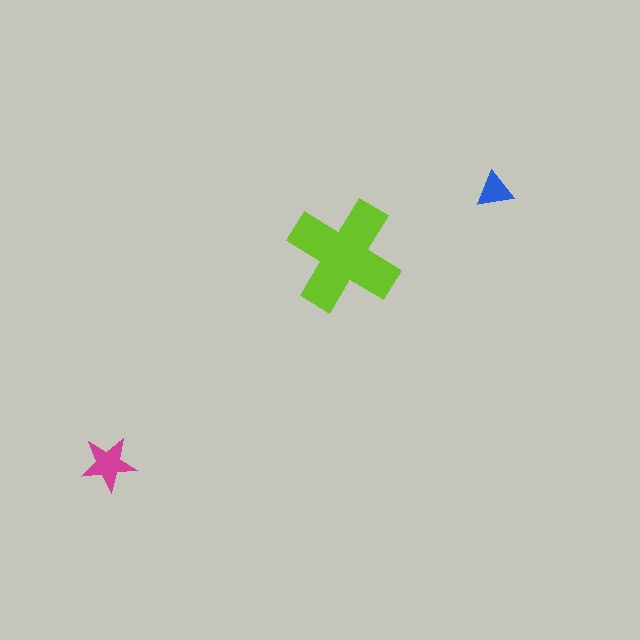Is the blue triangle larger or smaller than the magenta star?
Smaller.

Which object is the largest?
The lime cross.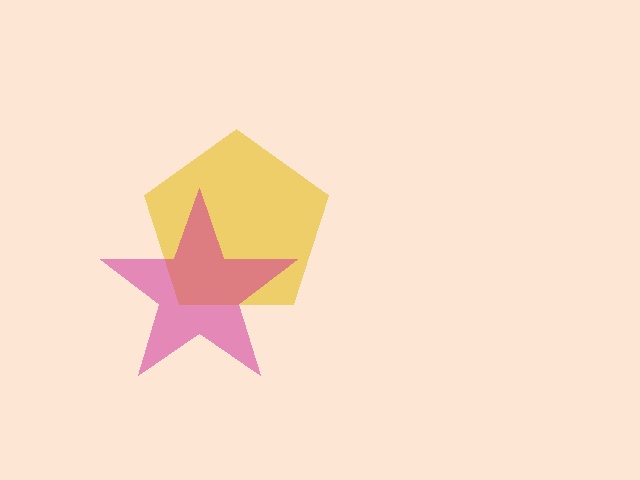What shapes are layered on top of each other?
The layered shapes are: a yellow pentagon, a magenta star.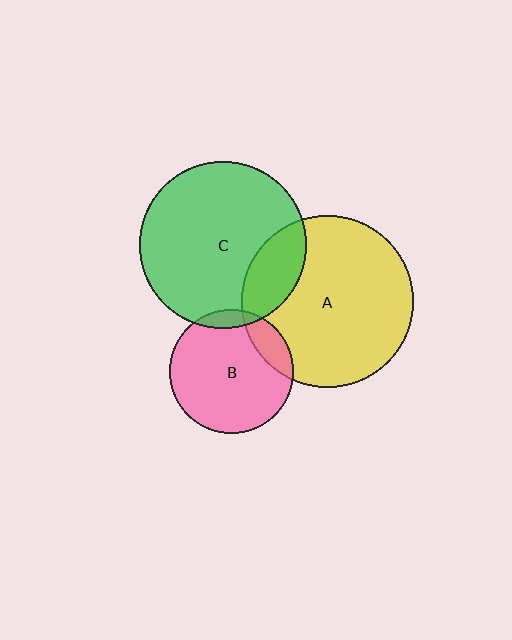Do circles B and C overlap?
Yes.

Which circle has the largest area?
Circle A (yellow).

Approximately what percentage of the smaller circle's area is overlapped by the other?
Approximately 5%.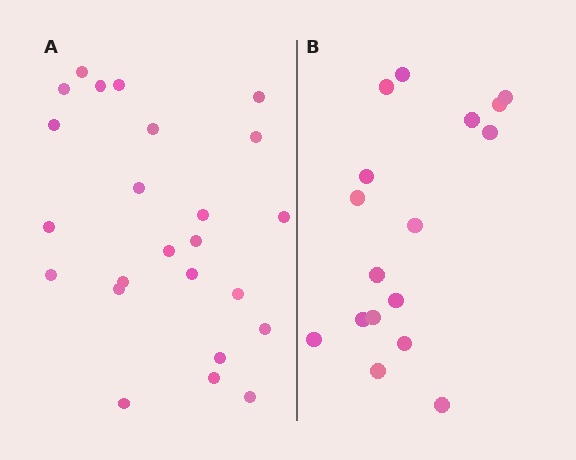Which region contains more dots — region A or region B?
Region A (the left region) has more dots.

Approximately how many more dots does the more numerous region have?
Region A has roughly 8 or so more dots than region B.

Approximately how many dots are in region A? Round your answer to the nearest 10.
About 20 dots. (The exact count is 24, which rounds to 20.)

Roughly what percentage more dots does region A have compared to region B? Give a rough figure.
About 40% more.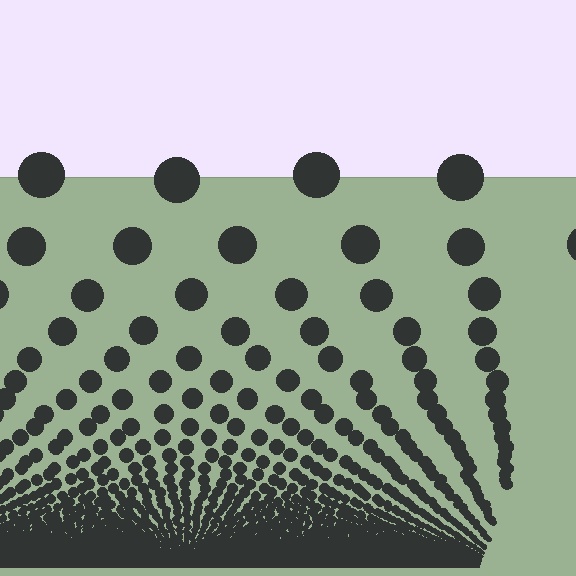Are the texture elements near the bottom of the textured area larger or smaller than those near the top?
Smaller. The gradient is inverted — elements near the bottom are smaller and denser.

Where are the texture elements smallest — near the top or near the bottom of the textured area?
Near the bottom.